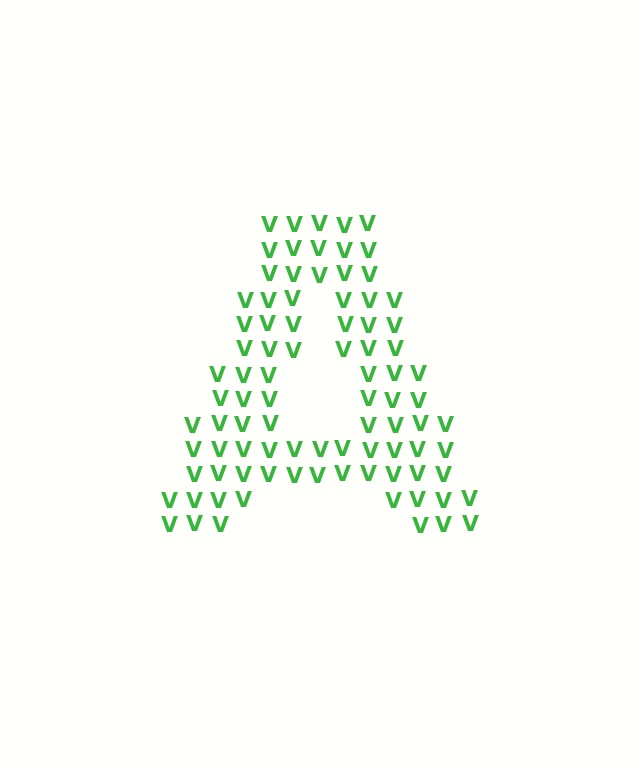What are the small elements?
The small elements are letter V's.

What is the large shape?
The large shape is the letter A.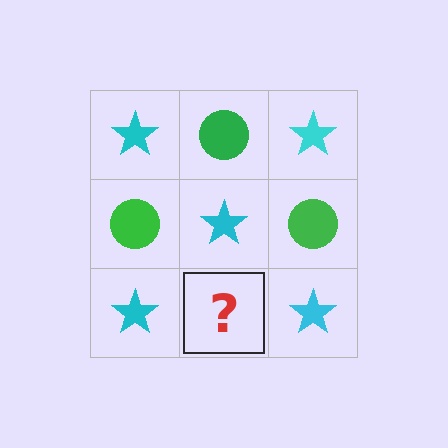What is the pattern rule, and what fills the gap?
The rule is that it alternates cyan star and green circle in a checkerboard pattern. The gap should be filled with a green circle.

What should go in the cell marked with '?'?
The missing cell should contain a green circle.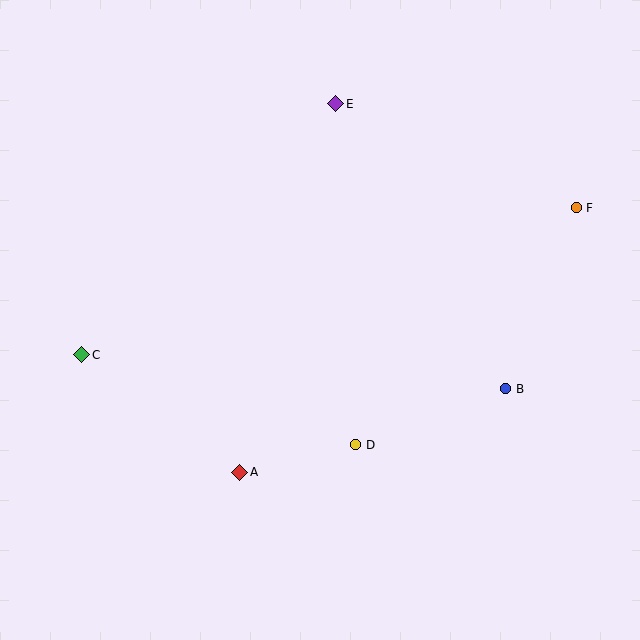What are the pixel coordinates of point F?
Point F is at (576, 208).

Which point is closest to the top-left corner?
Point E is closest to the top-left corner.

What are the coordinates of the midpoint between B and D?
The midpoint between B and D is at (431, 417).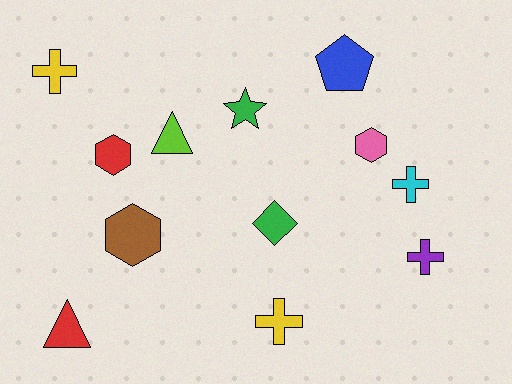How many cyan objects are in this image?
There is 1 cyan object.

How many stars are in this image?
There is 1 star.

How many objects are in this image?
There are 12 objects.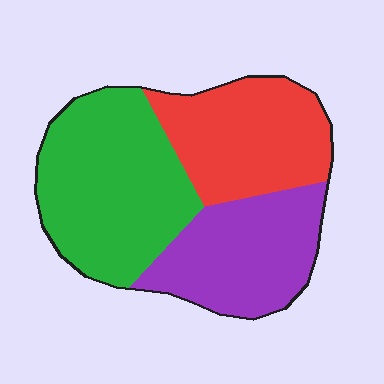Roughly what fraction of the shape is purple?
Purple covers about 30% of the shape.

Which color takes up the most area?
Green, at roughly 40%.